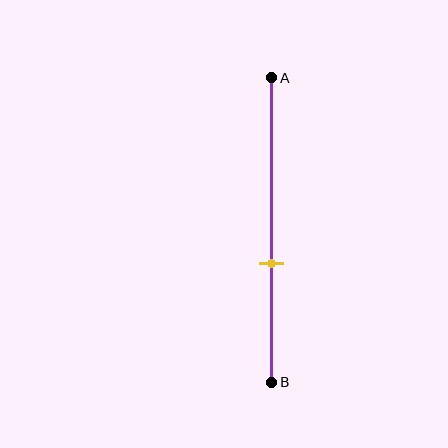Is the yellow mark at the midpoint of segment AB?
No, the mark is at about 60% from A, not at the 50% midpoint.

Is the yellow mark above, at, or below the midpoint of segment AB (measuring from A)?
The yellow mark is below the midpoint of segment AB.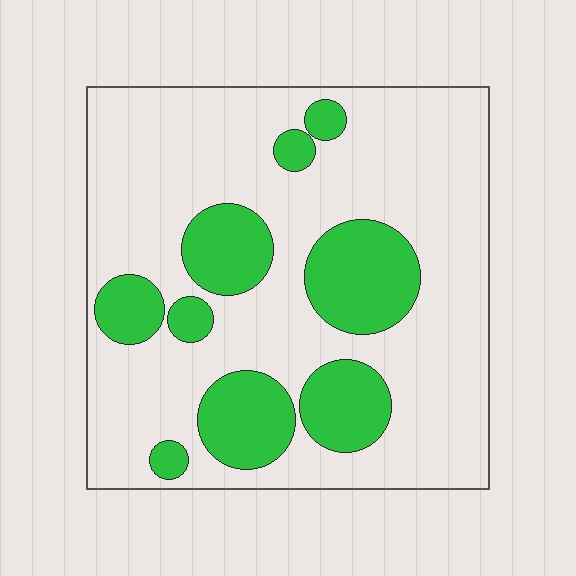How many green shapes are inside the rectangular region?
9.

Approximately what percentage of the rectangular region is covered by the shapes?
Approximately 25%.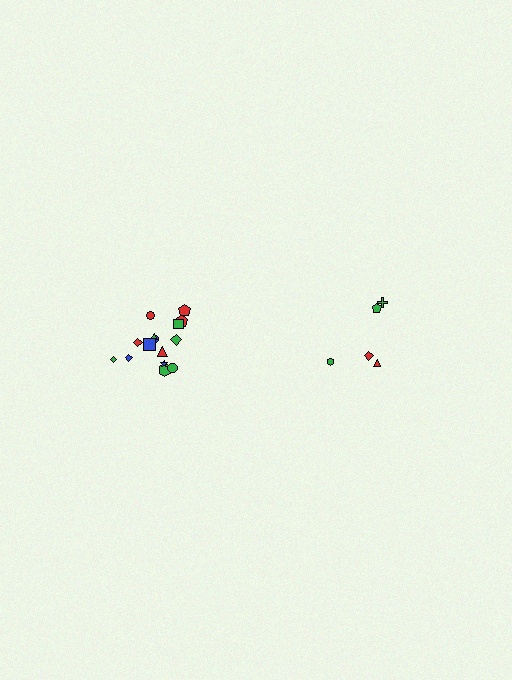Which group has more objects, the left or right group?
The left group.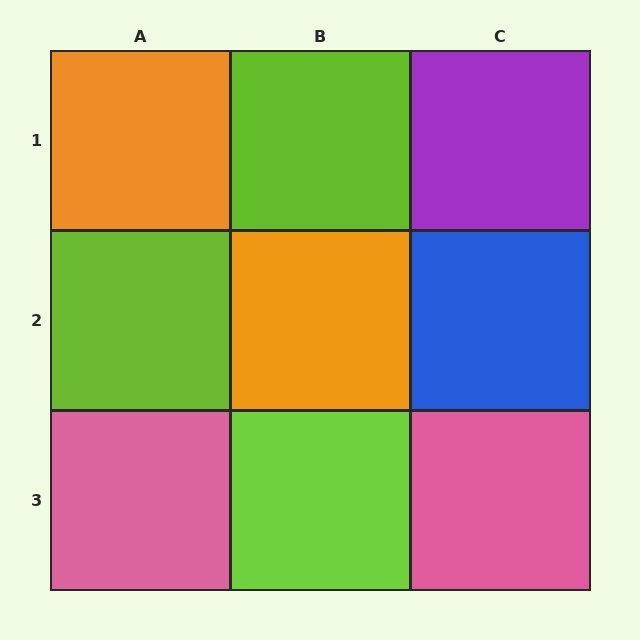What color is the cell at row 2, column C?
Blue.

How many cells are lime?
3 cells are lime.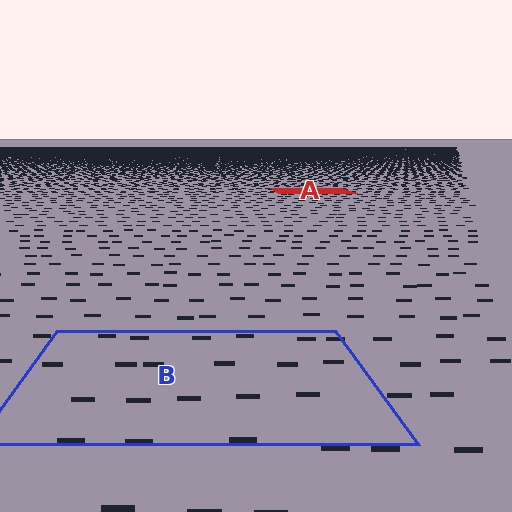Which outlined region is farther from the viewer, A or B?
Region A is farther from the viewer — the texture elements inside it appear smaller and more densely packed.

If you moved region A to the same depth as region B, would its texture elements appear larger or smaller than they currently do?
They would appear larger. At a closer depth, the same texture elements are projected at a bigger on-screen size.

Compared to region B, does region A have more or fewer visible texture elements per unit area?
Region A has more texture elements per unit area — they are packed more densely because it is farther away.